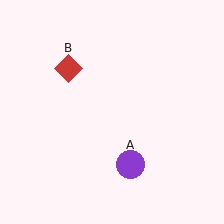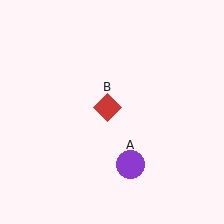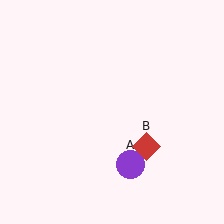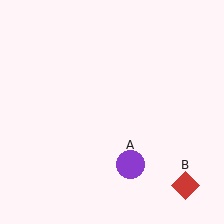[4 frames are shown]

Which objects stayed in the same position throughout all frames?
Purple circle (object A) remained stationary.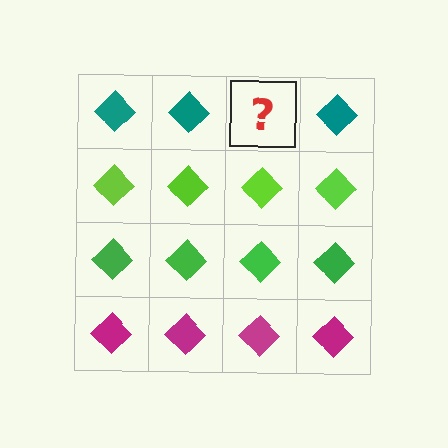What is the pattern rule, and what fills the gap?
The rule is that each row has a consistent color. The gap should be filled with a teal diamond.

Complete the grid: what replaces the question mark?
The question mark should be replaced with a teal diamond.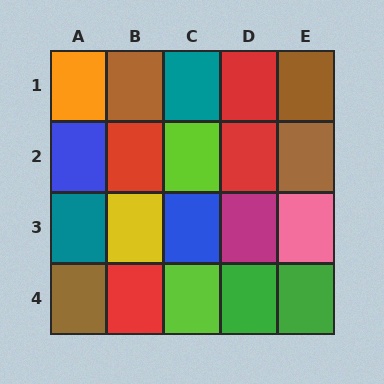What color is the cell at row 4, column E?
Green.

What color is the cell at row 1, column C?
Teal.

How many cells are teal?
2 cells are teal.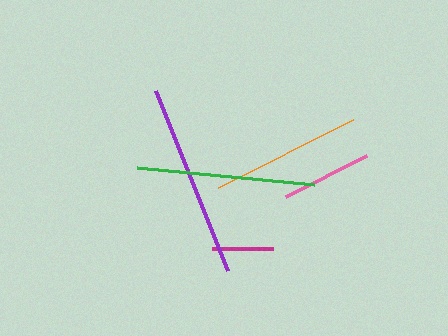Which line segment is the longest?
The purple line is the longest at approximately 193 pixels.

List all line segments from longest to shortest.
From longest to shortest: purple, green, orange, pink, magenta.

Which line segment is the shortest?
The magenta line is the shortest at approximately 61 pixels.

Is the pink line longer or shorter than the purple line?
The purple line is longer than the pink line.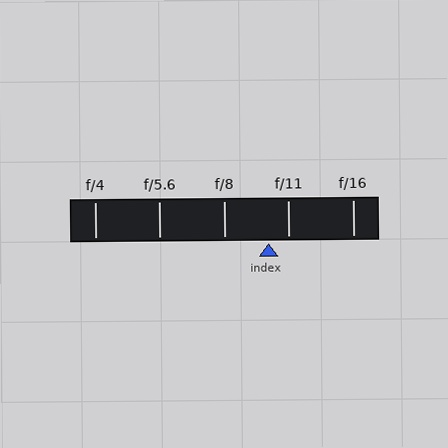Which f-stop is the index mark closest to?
The index mark is closest to f/11.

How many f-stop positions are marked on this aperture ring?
There are 5 f-stop positions marked.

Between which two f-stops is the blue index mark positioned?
The index mark is between f/8 and f/11.